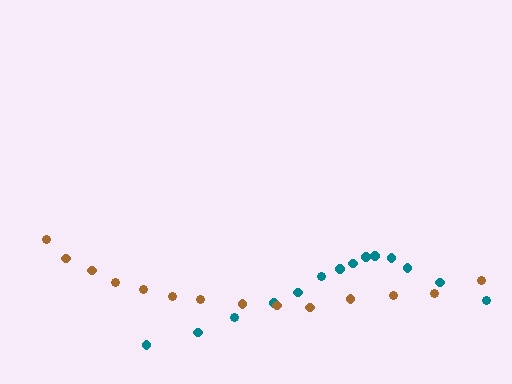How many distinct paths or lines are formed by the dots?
There are 2 distinct paths.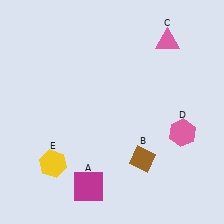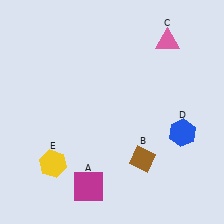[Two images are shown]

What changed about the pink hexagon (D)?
In Image 1, D is pink. In Image 2, it changed to blue.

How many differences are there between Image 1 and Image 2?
There is 1 difference between the two images.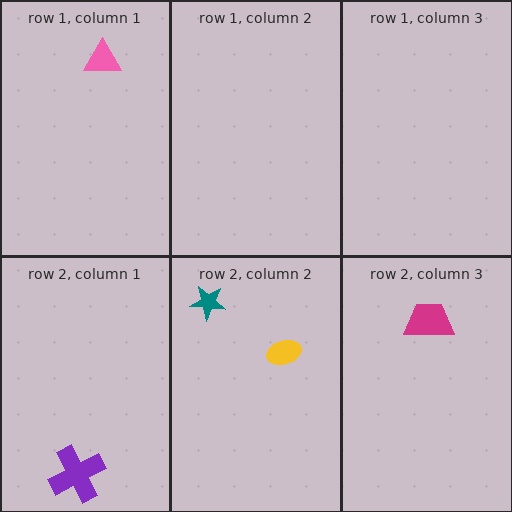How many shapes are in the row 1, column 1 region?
1.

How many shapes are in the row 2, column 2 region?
2.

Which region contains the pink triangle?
The row 1, column 1 region.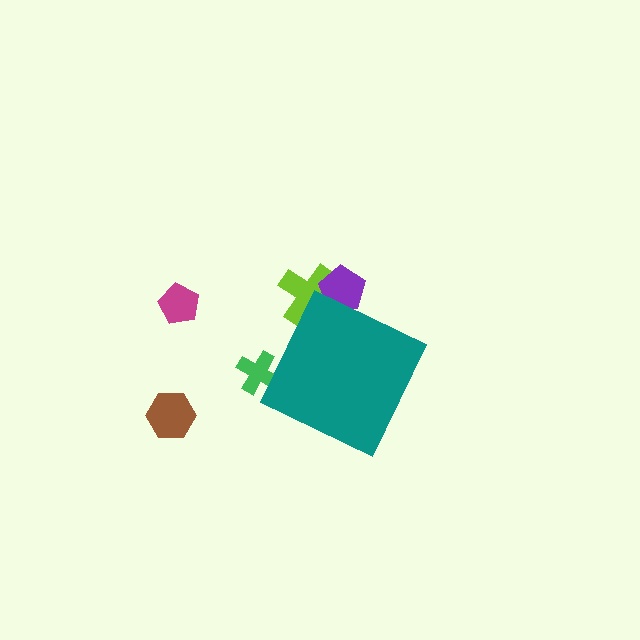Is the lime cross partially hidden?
Yes, the lime cross is partially hidden behind the teal diamond.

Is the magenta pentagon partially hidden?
No, the magenta pentagon is fully visible.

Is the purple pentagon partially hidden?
Yes, the purple pentagon is partially hidden behind the teal diamond.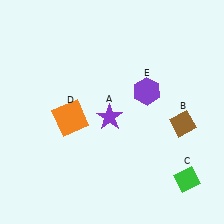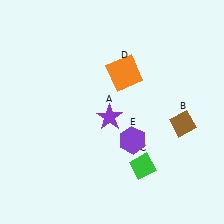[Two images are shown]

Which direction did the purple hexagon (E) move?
The purple hexagon (E) moved down.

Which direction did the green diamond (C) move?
The green diamond (C) moved left.